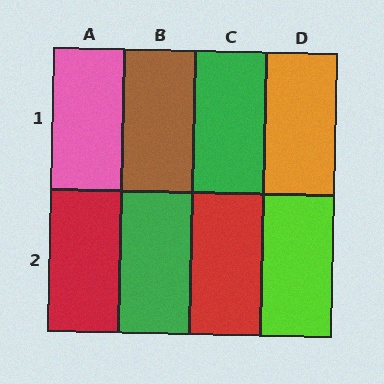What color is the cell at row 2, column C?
Red.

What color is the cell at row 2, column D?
Lime.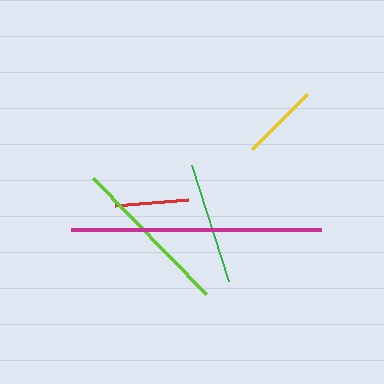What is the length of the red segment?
The red segment is approximately 73 pixels long.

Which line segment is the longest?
The magenta line is the longest at approximately 250 pixels.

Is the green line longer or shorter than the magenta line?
The magenta line is longer than the green line.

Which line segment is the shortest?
The red line is the shortest at approximately 73 pixels.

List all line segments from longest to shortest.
From longest to shortest: magenta, lime, green, yellow, red.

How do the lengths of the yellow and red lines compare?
The yellow and red lines are approximately the same length.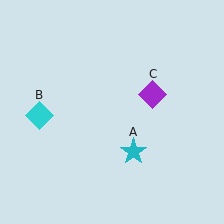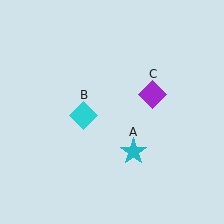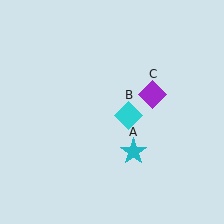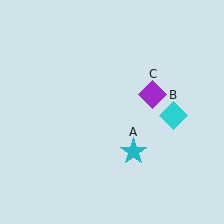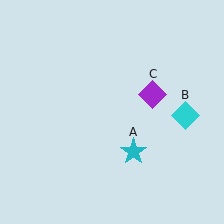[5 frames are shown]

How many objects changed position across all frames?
1 object changed position: cyan diamond (object B).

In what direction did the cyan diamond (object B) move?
The cyan diamond (object B) moved right.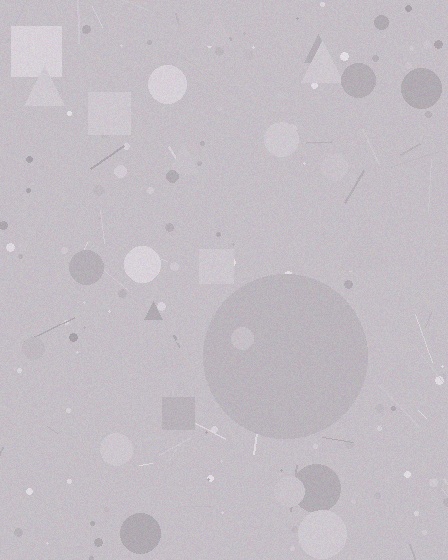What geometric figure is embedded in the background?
A circle is embedded in the background.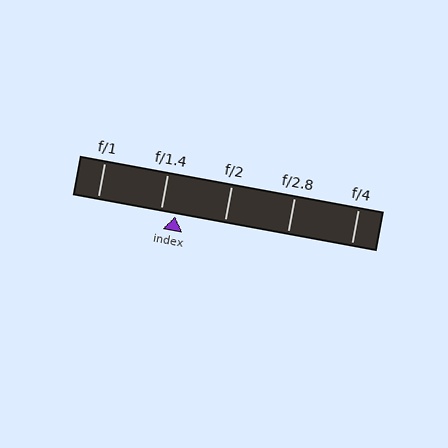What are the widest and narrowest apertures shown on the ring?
The widest aperture shown is f/1 and the narrowest is f/4.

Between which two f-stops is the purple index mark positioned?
The index mark is between f/1.4 and f/2.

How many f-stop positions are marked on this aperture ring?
There are 5 f-stop positions marked.